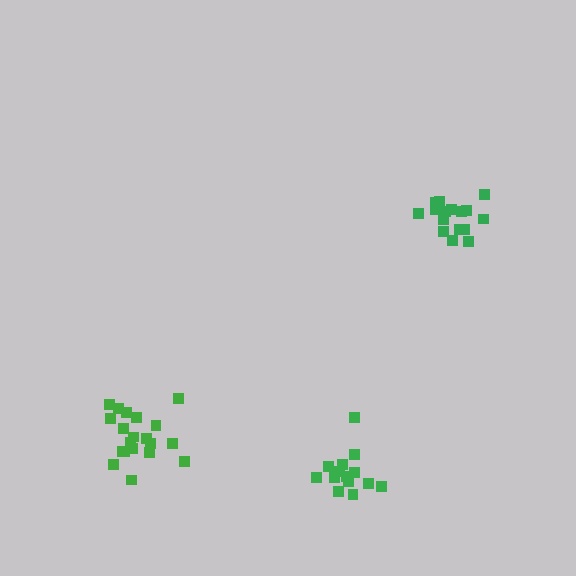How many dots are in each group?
Group 1: 14 dots, Group 2: 20 dots, Group 3: 16 dots (50 total).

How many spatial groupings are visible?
There are 3 spatial groupings.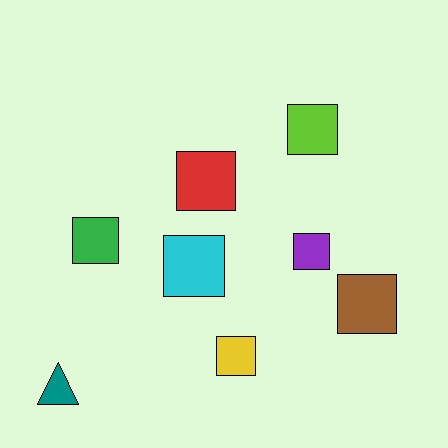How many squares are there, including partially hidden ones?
There are 7 squares.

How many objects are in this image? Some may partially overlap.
There are 8 objects.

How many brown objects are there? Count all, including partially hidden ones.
There is 1 brown object.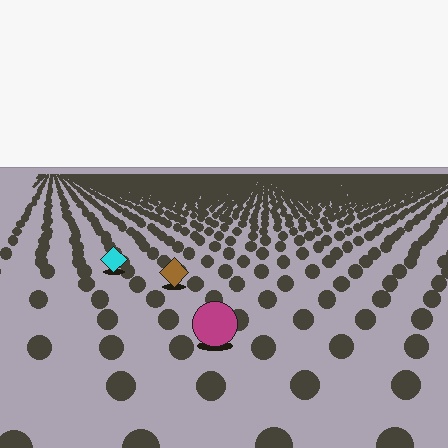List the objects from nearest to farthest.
From nearest to farthest: the magenta circle, the brown diamond, the cyan diamond.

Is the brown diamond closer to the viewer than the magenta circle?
No. The magenta circle is closer — you can tell from the texture gradient: the ground texture is coarser near it.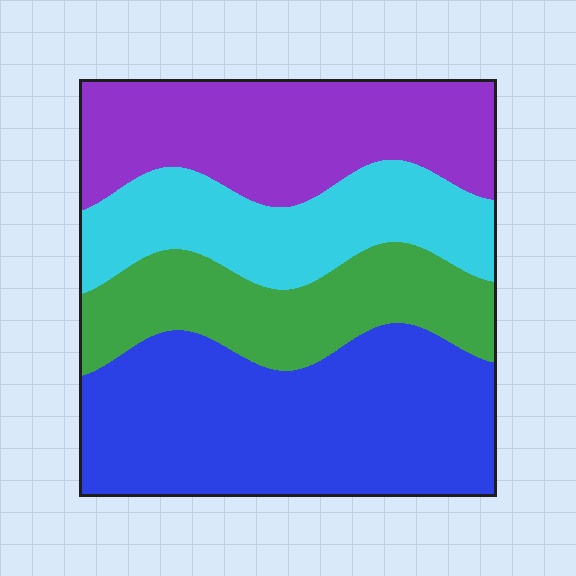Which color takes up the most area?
Blue, at roughly 35%.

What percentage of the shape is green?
Green covers 19% of the shape.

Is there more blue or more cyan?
Blue.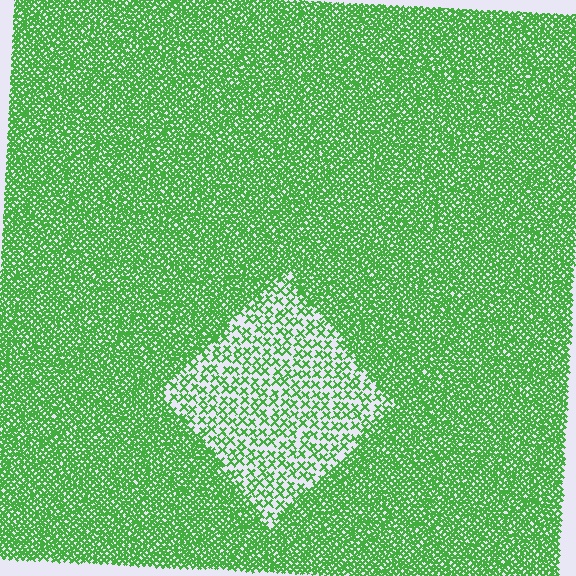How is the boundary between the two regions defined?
The boundary is defined by a change in element density (approximately 2.8x ratio). All elements are the same color, size, and shape.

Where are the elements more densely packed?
The elements are more densely packed outside the diamond boundary.